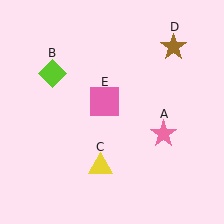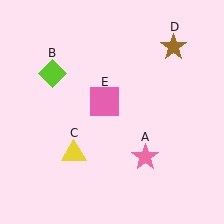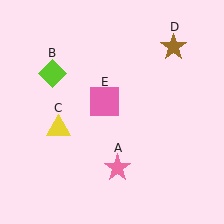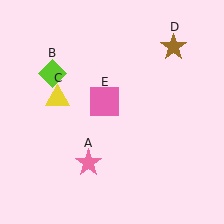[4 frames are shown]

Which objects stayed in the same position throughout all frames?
Lime diamond (object B) and brown star (object D) and pink square (object E) remained stationary.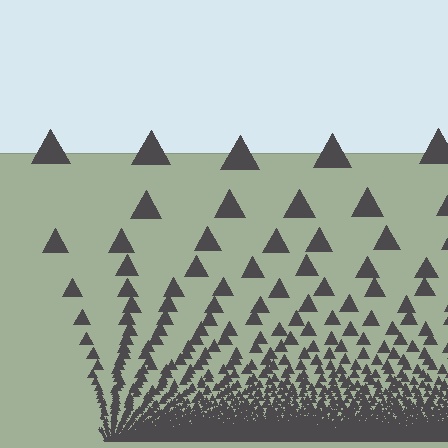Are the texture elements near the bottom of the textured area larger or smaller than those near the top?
Smaller. The gradient is inverted — elements near the bottom are smaller and denser.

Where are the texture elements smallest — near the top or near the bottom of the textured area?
Near the bottom.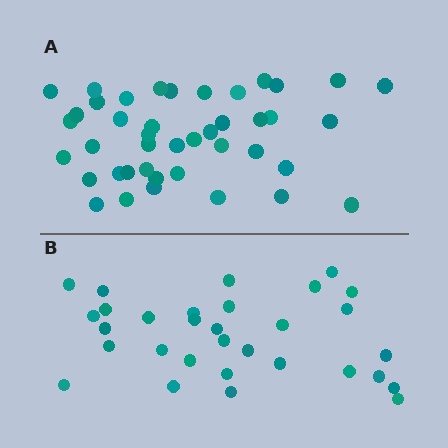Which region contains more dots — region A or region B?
Region A (the top region) has more dots.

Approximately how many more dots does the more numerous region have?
Region A has roughly 12 or so more dots than region B.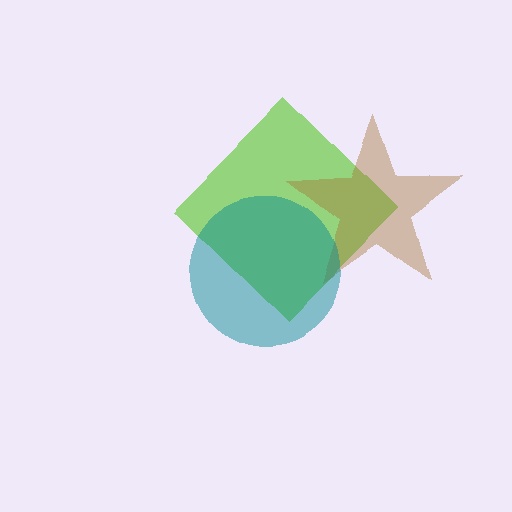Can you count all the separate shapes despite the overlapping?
Yes, there are 3 separate shapes.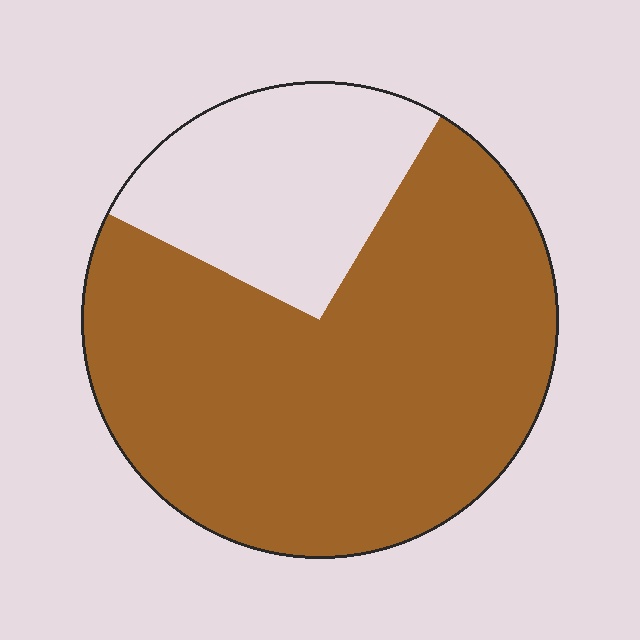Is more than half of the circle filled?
Yes.